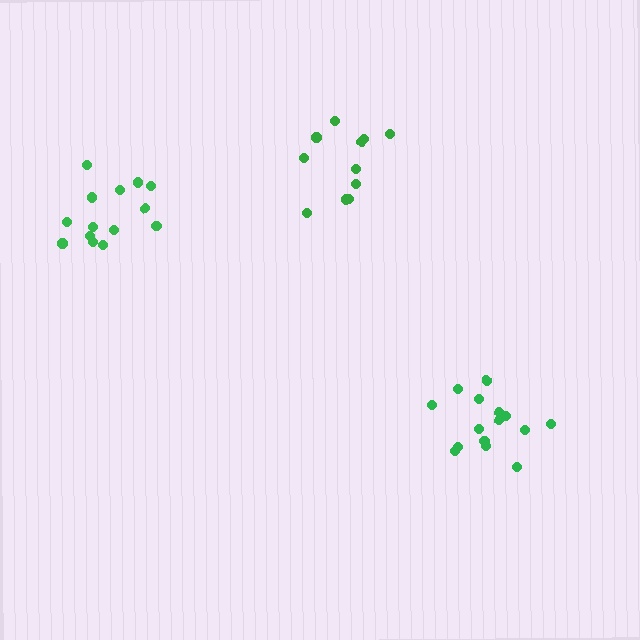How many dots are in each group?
Group 1: 15 dots, Group 2: 11 dots, Group 3: 14 dots (40 total).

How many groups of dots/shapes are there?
There are 3 groups.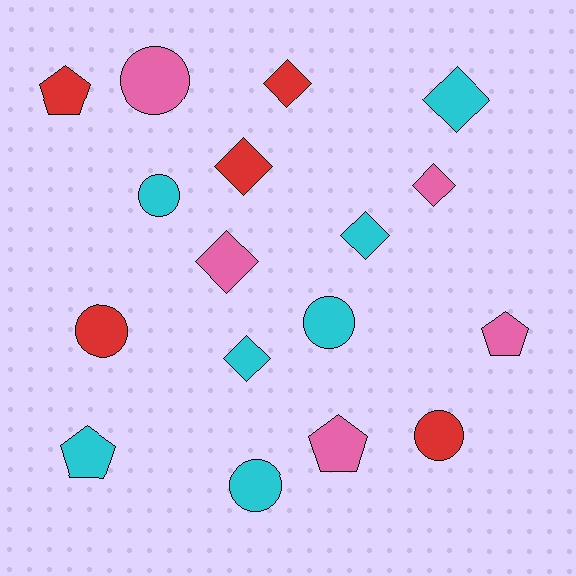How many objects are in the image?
There are 17 objects.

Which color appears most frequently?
Cyan, with 7 objects.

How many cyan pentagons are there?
There is 1 cyan pentagon.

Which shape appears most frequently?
Diamond, with 7 objects.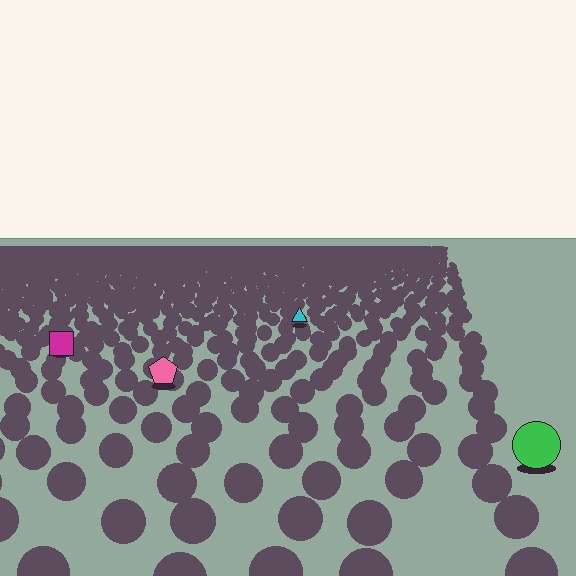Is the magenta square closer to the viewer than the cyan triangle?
Yes. The magenta square is closer — you can tell from the texture gradient: the ground texture is coarser near it.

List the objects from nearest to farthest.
From nearest to farthest: the green circle, the pink pentagon, the magenta square, the cyan triangle.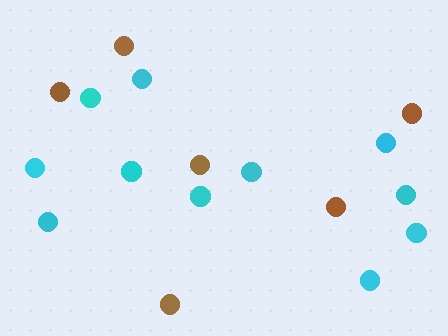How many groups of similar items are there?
There are 2 groups: one group of brown circles (6) and one group of cyan circles (11).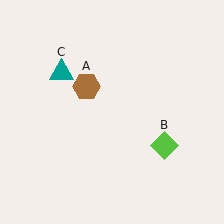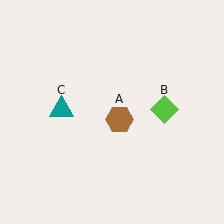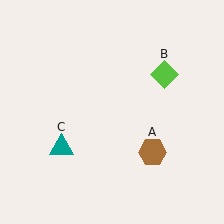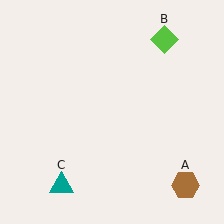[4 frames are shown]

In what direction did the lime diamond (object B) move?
The lime diamond (object B) moved up.